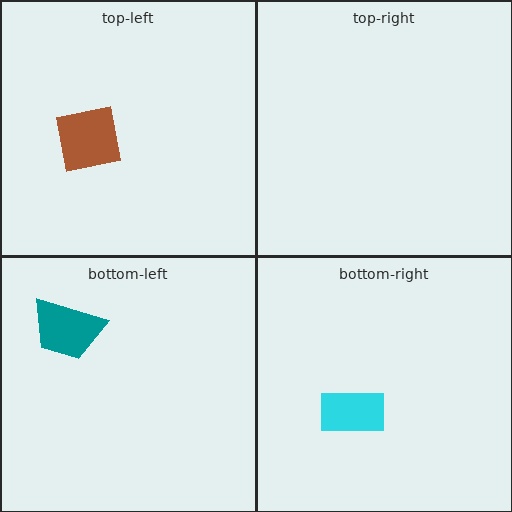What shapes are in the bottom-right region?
The cyan rectangle.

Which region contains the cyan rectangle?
The bottom-right region.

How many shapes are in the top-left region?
1.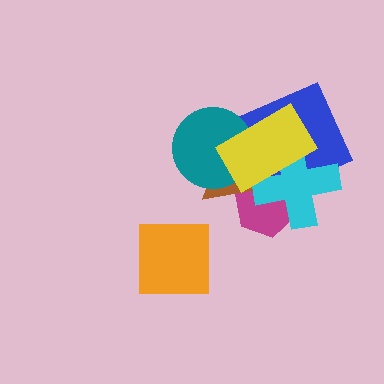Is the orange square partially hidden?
No, no other shape covers it.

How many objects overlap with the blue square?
3 objects overlap with the blue square.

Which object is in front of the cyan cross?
The yellow rectangle is in front of the cyan cross.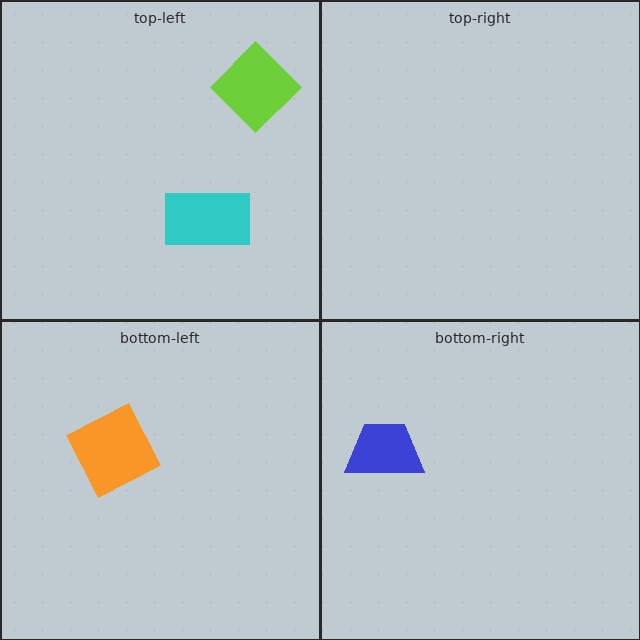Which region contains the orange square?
The bottom-left region.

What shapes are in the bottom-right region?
The blue trapezoid.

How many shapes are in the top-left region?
2.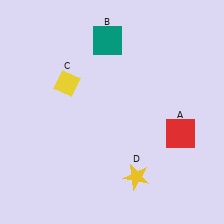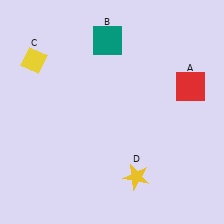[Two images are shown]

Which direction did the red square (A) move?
The red square (A) moved up.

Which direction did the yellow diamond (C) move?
The yellow diamond (C) moved left.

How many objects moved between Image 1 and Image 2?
2 objects moved between the two images.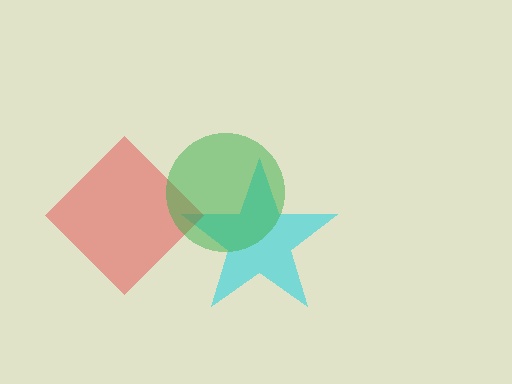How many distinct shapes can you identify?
There are 3 distinct shapes: a cyan star, a red diamond, a green circle.